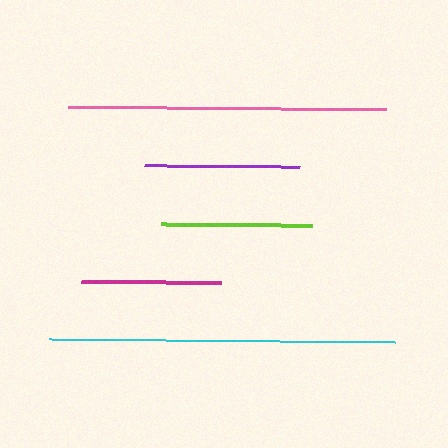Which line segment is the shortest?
The magenta line is the shortest at approximately 140 pixels.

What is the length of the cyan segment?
The cyan segment is approximately 346 pixels long.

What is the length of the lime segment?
The lime segment is approximately 151 pixels long.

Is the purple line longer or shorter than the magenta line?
The purple line is longer than the magenta line.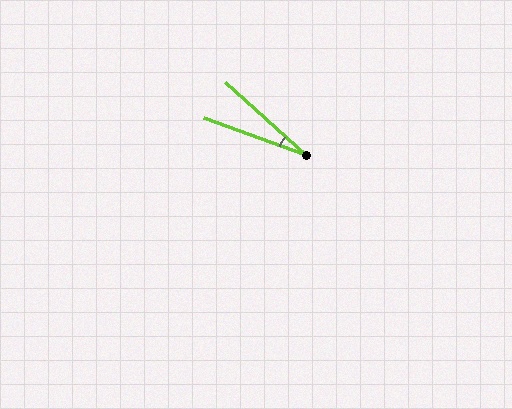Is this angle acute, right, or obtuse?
It is acute.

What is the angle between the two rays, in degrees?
Approximately 22 degrees.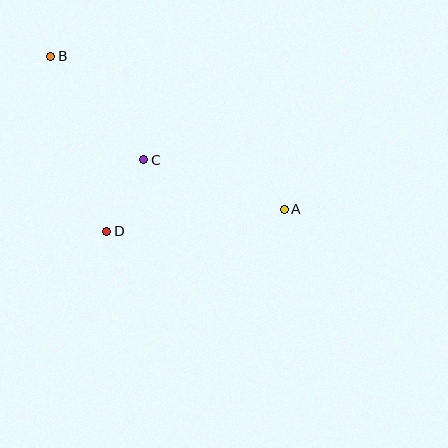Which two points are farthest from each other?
Points A and B are farthest from each other.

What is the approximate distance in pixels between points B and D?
The distance between B and D is approximately 184 pixels.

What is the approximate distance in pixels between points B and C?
The distance between B and C is approximately 139 pixels.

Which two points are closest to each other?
Points C and D are closest to each other.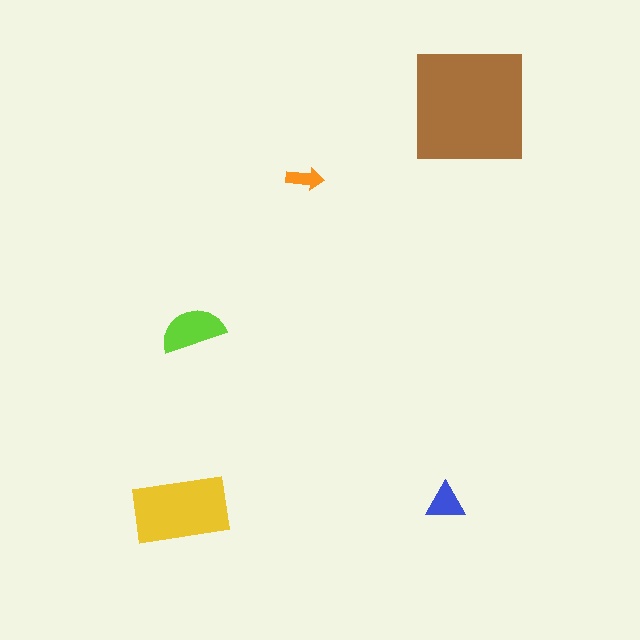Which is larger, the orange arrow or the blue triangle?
The blue triangle.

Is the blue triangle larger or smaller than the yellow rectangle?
Smaller.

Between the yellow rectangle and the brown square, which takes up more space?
The brown square.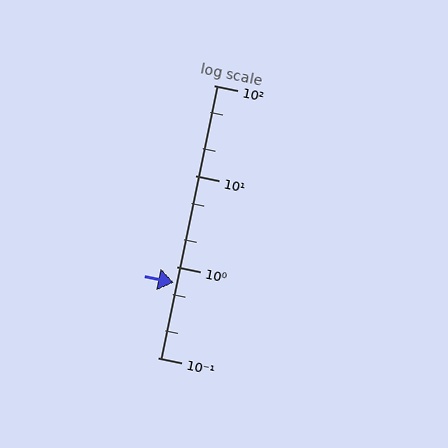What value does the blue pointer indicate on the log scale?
The pointer indicates approximately 0.67.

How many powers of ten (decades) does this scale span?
The scale spans 3 decades, from 0.1 to 100.